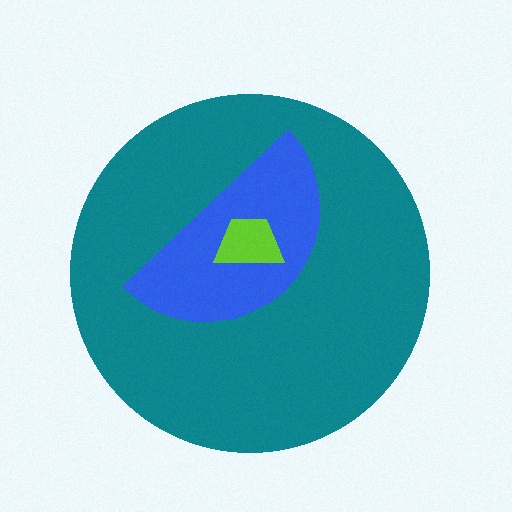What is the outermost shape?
The teal circle.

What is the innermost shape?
The lime trapezoid.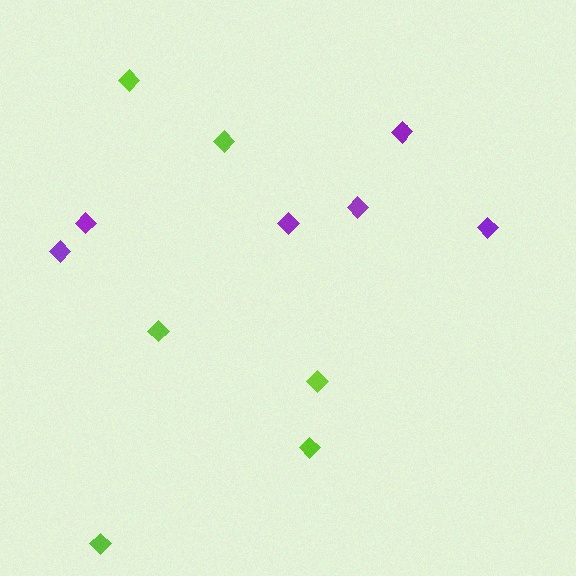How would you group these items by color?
There are 2 groups: one group of lime diamonds (6) and one group of purple diamonds (6).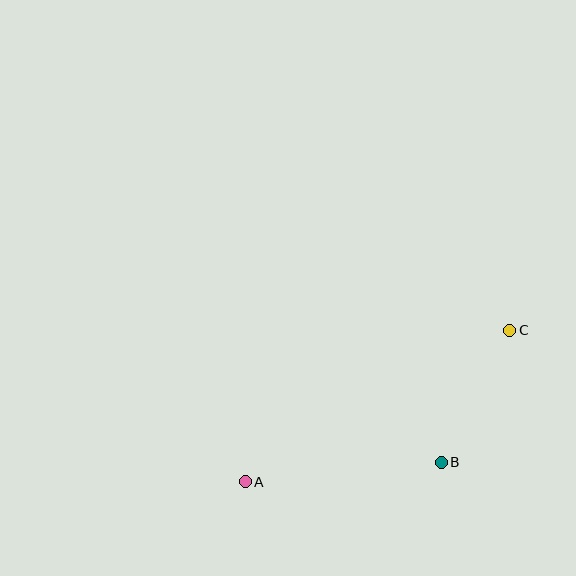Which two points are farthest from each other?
Points A and C are farthest from each other.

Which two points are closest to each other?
Points B and C are closest to each other.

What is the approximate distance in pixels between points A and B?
The distance between A and B is approximately 197 pixels.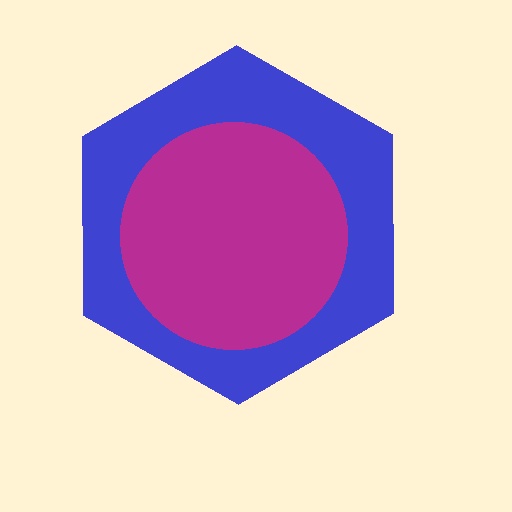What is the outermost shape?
The blue hexagon.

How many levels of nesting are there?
2.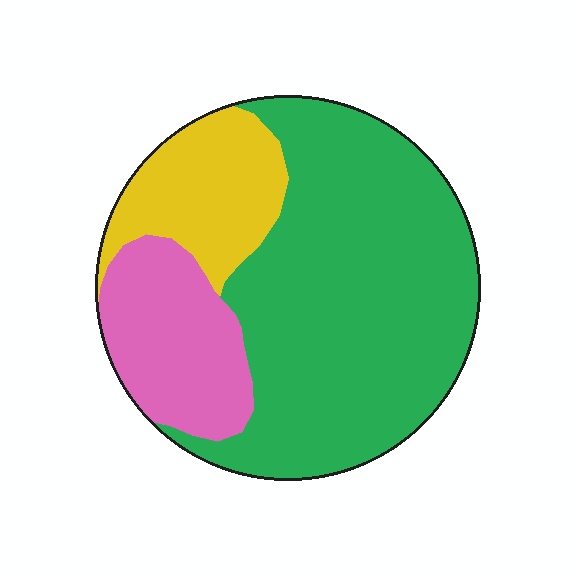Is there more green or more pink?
Green.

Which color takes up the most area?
Green, at roughly 65%.